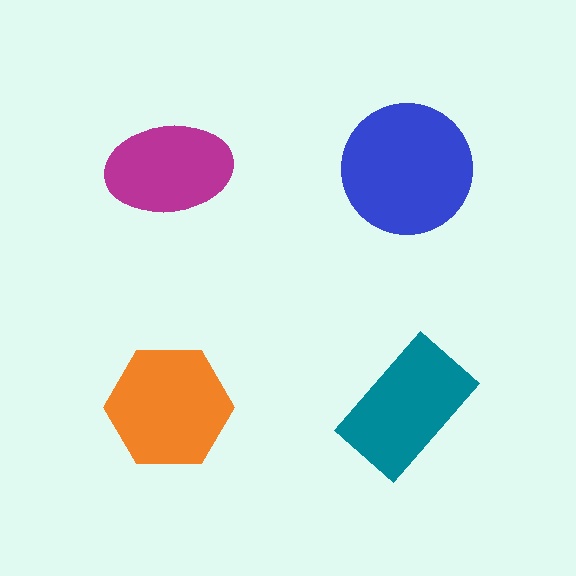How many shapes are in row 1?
2 shapes.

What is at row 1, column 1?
A magenta ellipse.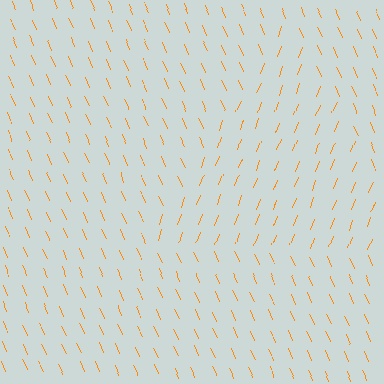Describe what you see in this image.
The image is filled with small orange line segments. A triangle region in the image has lines oriented differently from the surrounding lines, creating a visible texture boundary.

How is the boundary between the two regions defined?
The boundary is defined purely by a change in line orientation (approximately 45 degrees difference). All lines are the same color and thickness.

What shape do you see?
I see a triangle.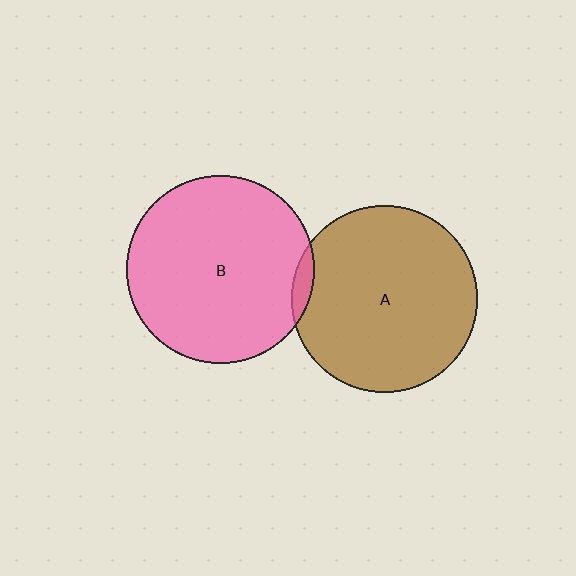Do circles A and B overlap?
Yes.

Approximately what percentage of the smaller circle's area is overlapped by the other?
Approximately 5%.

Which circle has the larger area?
Circle B (pink).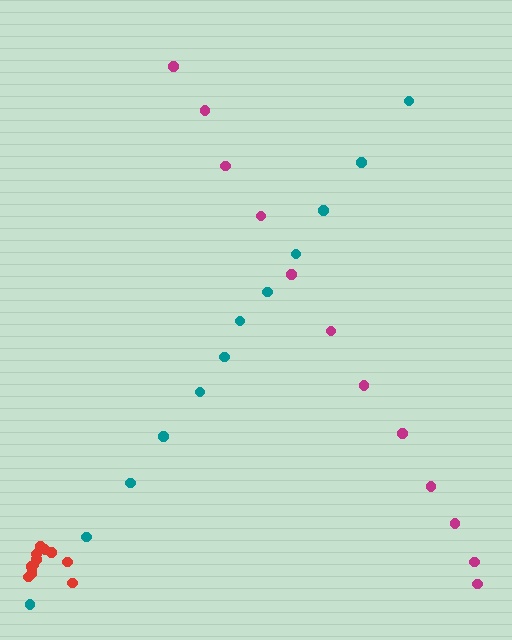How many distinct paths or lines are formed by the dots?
There are 3 distinct paths.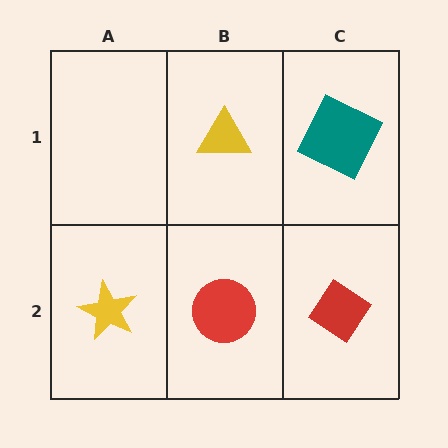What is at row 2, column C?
A red diamond.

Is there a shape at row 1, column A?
No, that cell is empty.